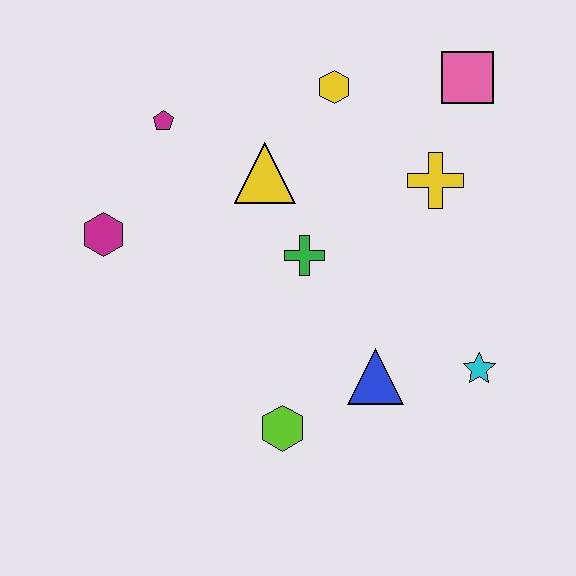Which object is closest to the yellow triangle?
The green cross is closest to the yellow triangle.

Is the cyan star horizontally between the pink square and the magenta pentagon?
No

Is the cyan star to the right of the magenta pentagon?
Yes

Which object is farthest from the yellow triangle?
The cyan star is farthest from the yellow triangle.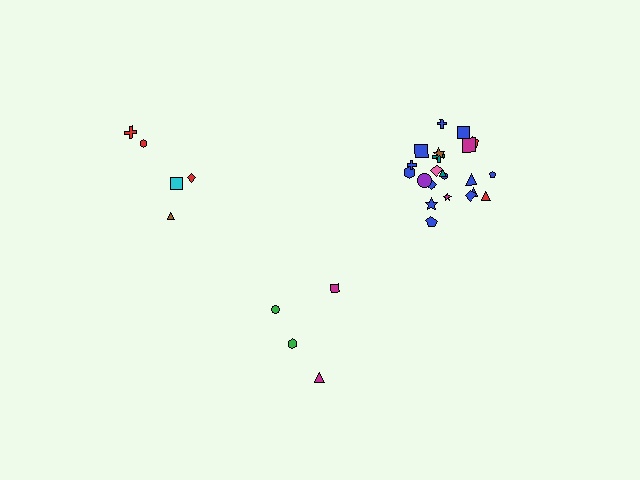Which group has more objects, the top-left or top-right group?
The top-right group.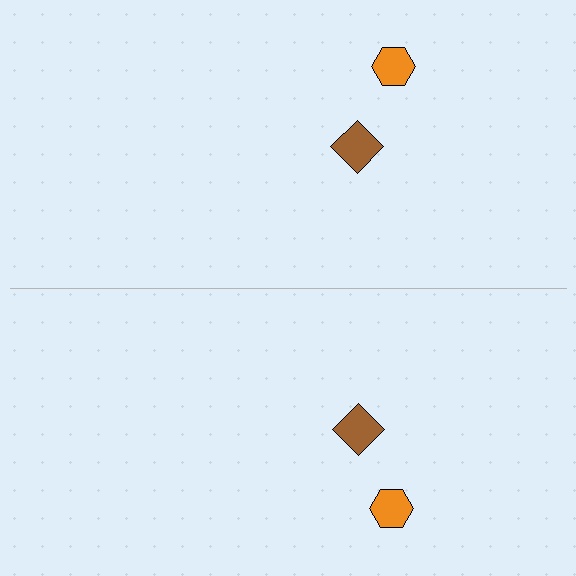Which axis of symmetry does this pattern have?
The pattern has a horizontal axis of symmetry running through the center of the image.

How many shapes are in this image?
There are 4 shapes in this image.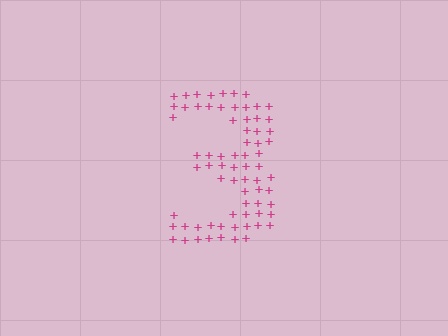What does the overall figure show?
The overall figure shows the digit 3.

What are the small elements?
The small elements are plus signs.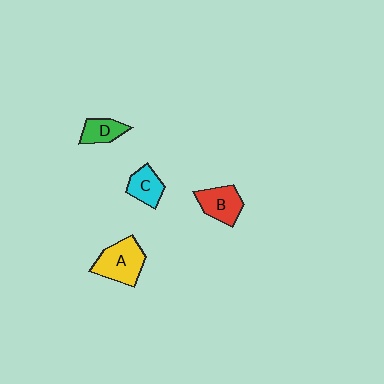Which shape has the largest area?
Shape A (yellow).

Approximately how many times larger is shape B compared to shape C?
Approximately 1.3 times.